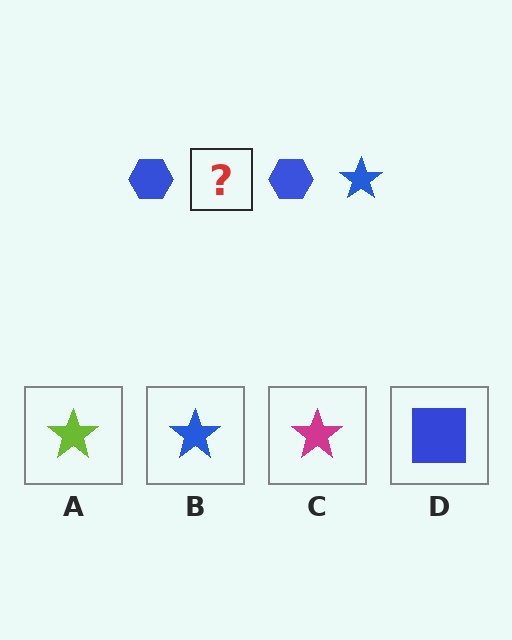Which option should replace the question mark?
Option B.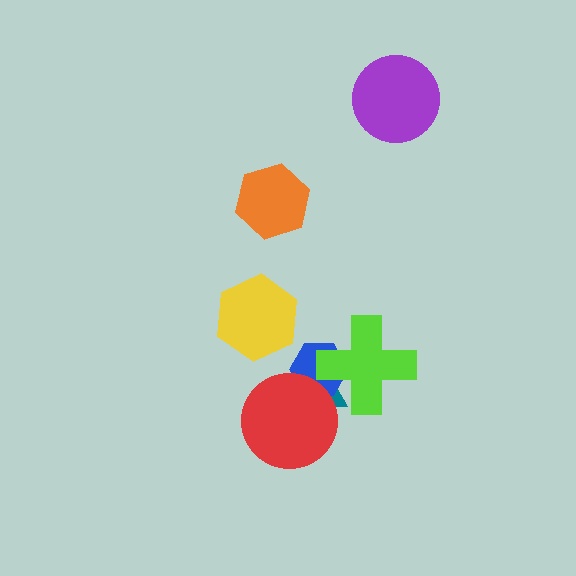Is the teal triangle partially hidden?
Yes, it is partially covered by another shape.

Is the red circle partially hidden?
No, no other shape covers it.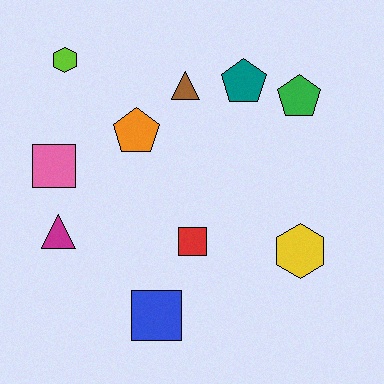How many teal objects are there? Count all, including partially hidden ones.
There is 1 teal object.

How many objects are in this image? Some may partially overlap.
There are 10 objects.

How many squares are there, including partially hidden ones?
There are 3 squares.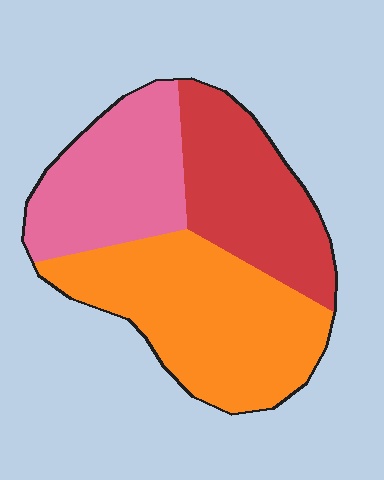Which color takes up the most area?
Orange, at roughly 45%.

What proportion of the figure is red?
Red covers 29% of the figure.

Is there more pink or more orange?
Orange.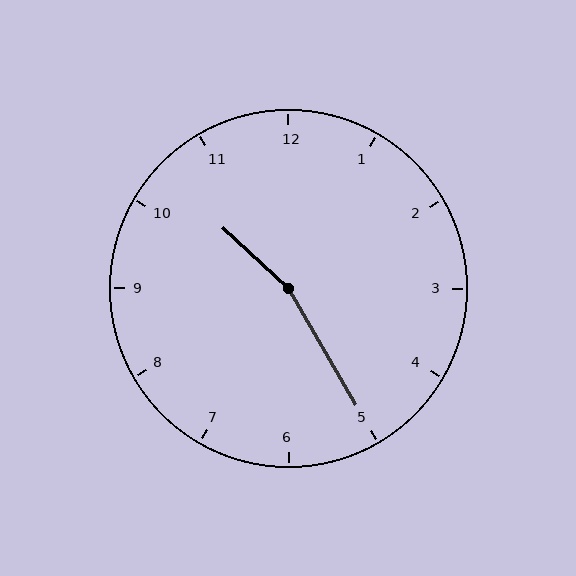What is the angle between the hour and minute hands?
Approximately 162 degrees.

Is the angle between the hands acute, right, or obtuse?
It is obtuse.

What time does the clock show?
10:25.